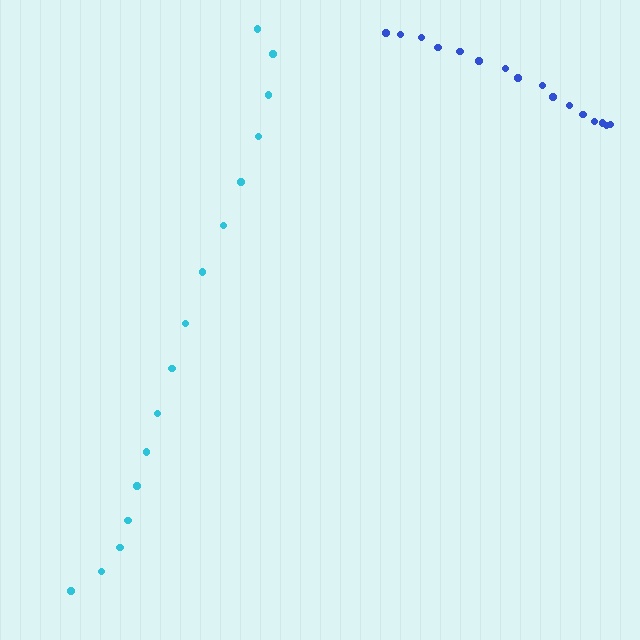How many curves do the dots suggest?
There are 2 distinct paths.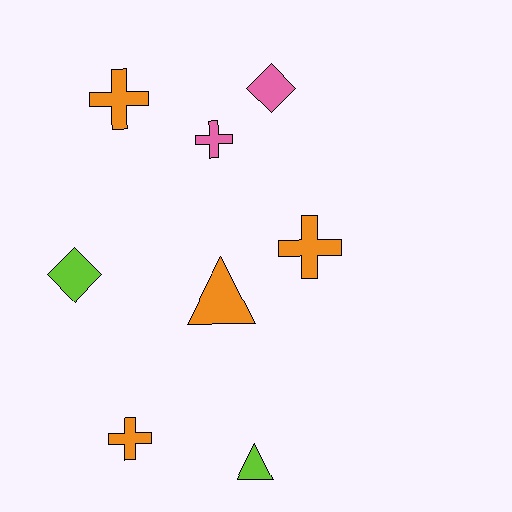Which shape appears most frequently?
Cross, with 4 objects.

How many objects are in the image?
There are 8 objects.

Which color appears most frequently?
Orange, with 4 objects.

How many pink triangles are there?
There are no pink triangles.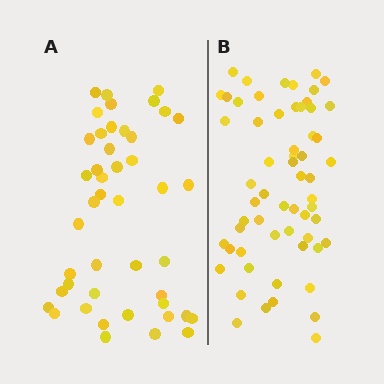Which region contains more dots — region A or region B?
Region B (the right region) has more dots.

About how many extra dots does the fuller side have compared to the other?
Region B has approximately 15 more dots than region A.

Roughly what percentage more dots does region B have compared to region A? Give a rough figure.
About 35% more.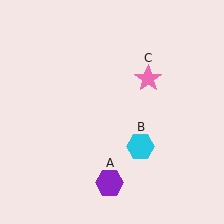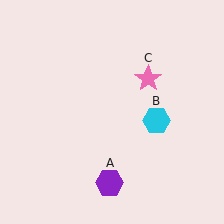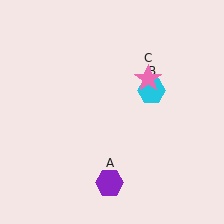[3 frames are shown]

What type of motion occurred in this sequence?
The cyan hexagon (object B) rotated counterclockwise around the center of the scene.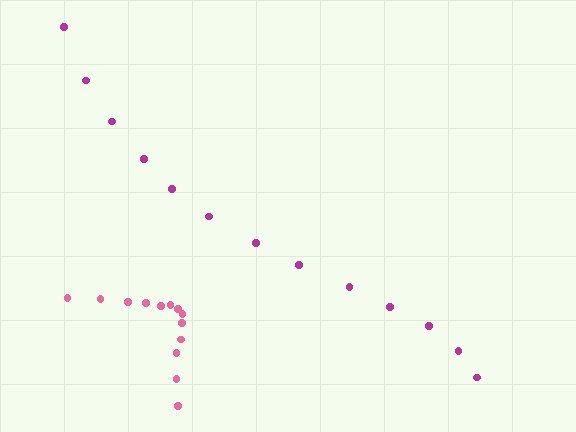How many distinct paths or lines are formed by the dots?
There are 2 distinct paths.